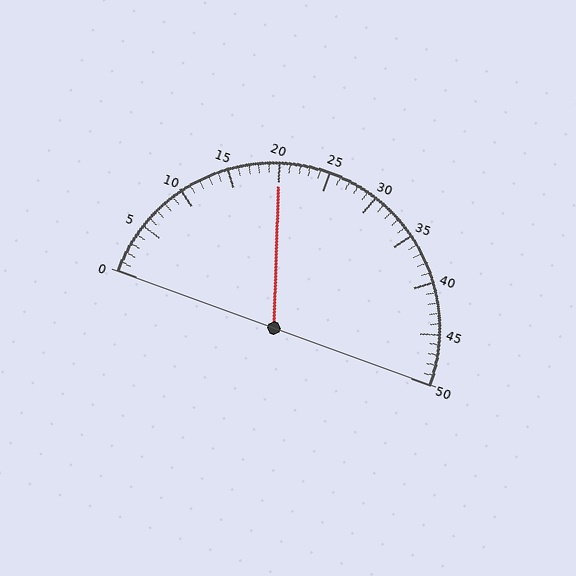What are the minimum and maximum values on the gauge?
The gauge ranges from 0 to 50.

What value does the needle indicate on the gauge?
The needle indicates approximately 20.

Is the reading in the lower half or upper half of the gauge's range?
The reading is in the lower half of the range (0 to 50).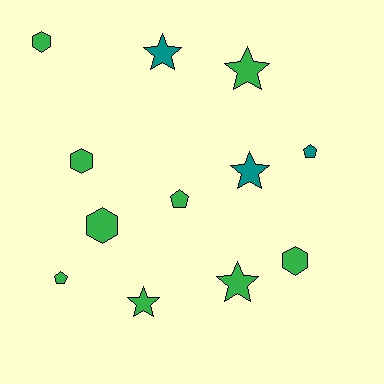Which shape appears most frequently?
Star, with 5 objects.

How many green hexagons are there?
There are 4 green hexagons.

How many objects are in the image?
There are 12 objects.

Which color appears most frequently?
Green, with 9 objects.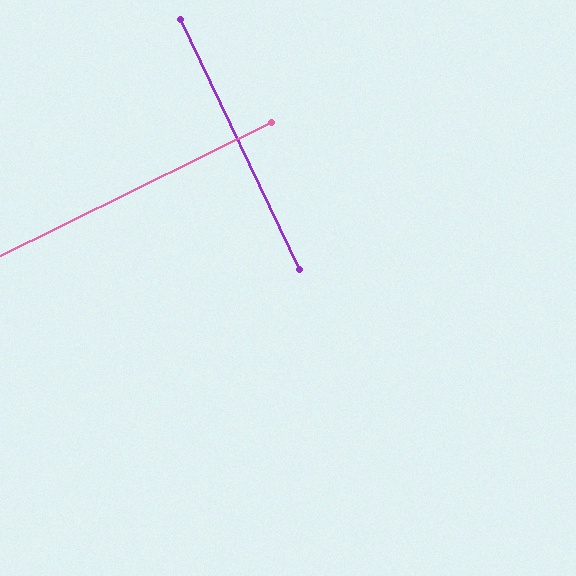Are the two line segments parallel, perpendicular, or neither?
Perpendicular — they meet at approximately 89°.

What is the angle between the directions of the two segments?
Approximately 89 degrees.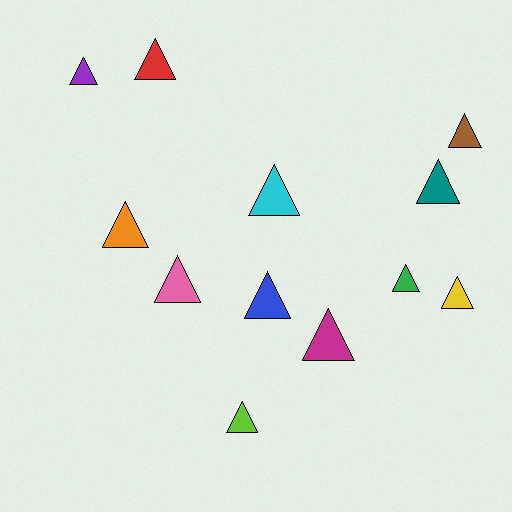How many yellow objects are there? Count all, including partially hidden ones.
There is 1 yellow object.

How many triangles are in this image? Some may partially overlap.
There are 12 triangles.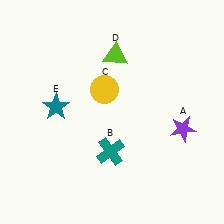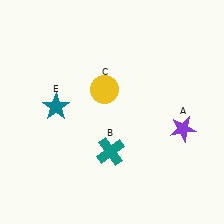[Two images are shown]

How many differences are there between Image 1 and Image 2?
There is 1 difference between the two images.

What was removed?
The lime triangle (D) was removed in Image 2.